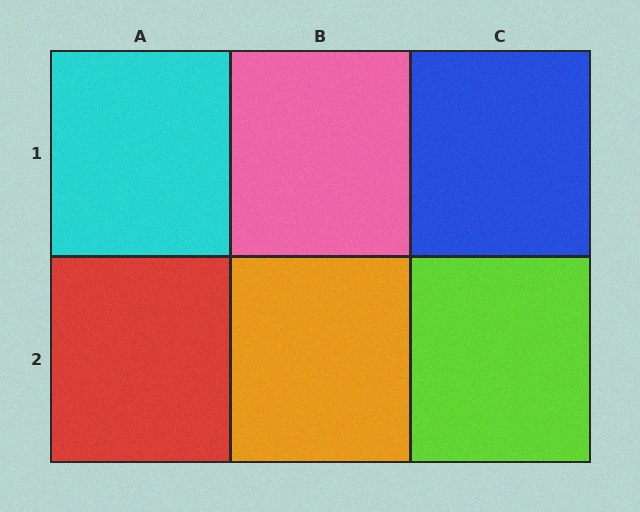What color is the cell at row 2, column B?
Orange.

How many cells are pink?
1 cell is pink.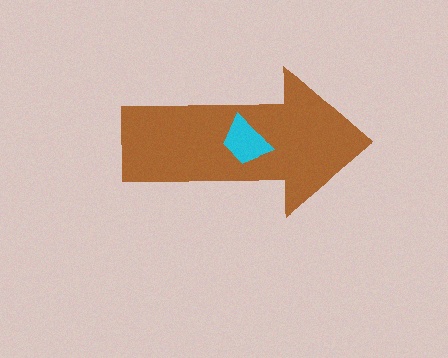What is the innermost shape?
The cyan trapezoid.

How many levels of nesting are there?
2.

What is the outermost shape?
The brown arrow.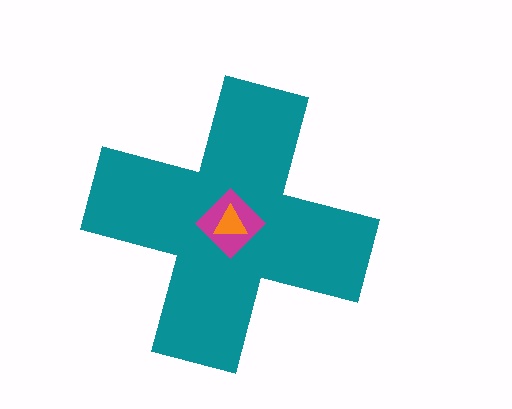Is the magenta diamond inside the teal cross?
Yes.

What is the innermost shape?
The orange triangle.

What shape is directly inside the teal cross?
The magenta diamond.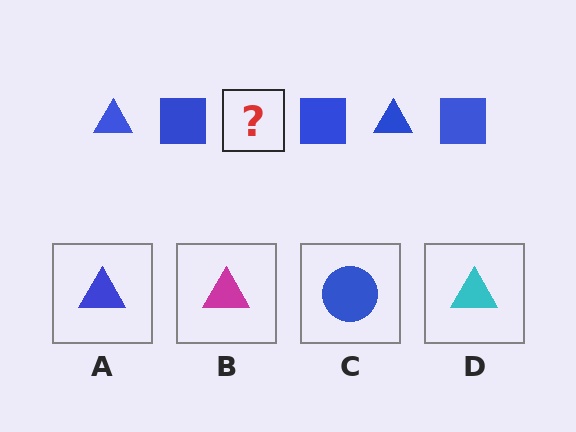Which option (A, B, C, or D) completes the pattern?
A.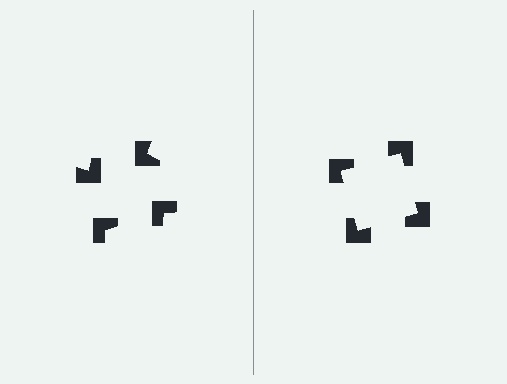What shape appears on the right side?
An illusory square.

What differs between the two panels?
The notched squares are positioned identically on both sides; only the wedge orientations differ. On the right they align to a square; on the left they are misaligned.